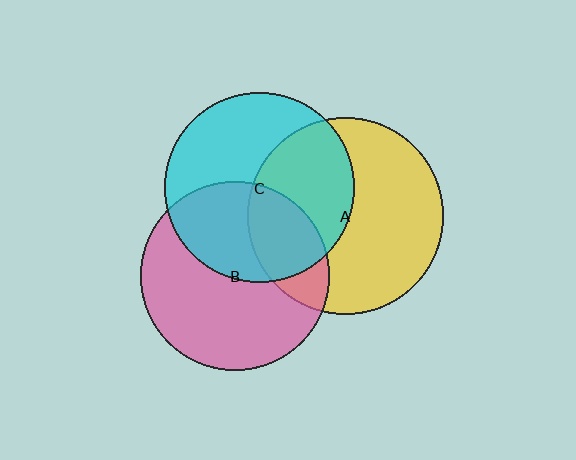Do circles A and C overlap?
Yes.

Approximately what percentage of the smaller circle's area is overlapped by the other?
Approximately 45%.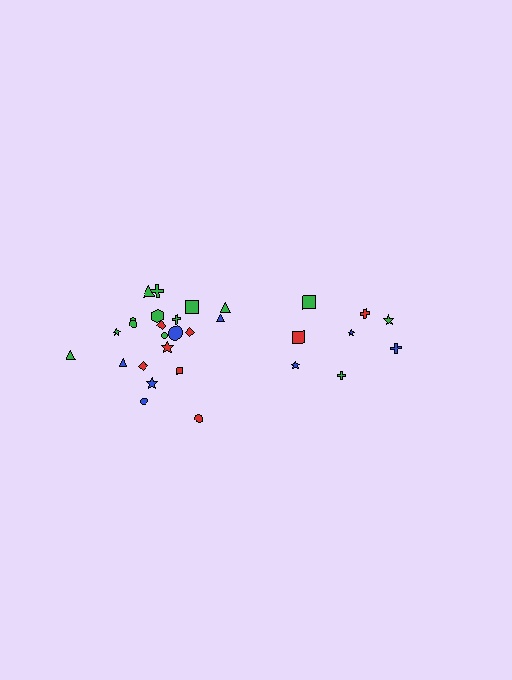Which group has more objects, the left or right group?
The left group.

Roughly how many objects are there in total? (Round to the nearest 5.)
Roughly 30 objects in total.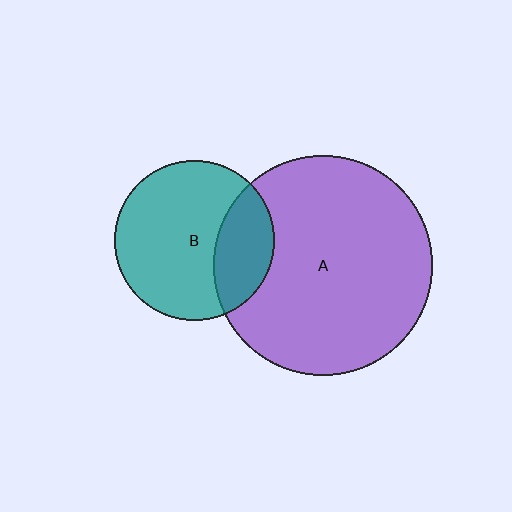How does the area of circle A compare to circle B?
Approximately 1.9 times.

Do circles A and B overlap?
Yes.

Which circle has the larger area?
Circle A (purple).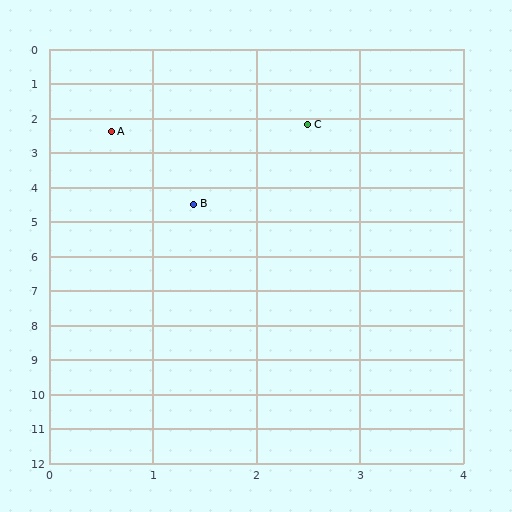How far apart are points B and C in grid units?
Points B and C are about 2.5 grid units apart.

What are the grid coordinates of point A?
Point A is at approximately (0.6, 2.4).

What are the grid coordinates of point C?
Point C is at approximately (2.5, 2.2).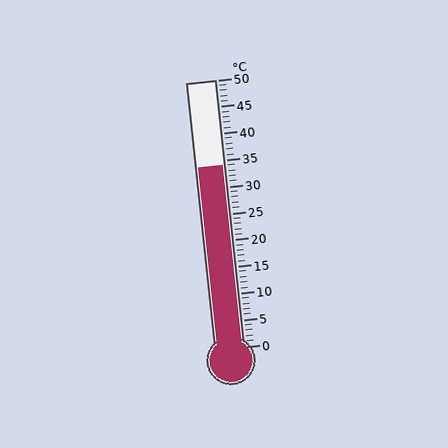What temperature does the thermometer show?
The thermometer shows approximately 34°C.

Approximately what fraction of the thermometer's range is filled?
The thermometer is filled to approximately 70% of its range.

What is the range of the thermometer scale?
The thermometer scale ranges from 0°C to 50°C.